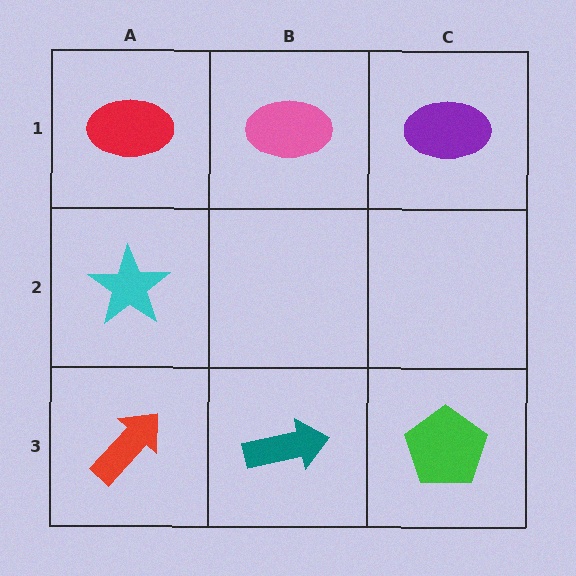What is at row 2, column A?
A cyan star.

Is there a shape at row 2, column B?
No, that cell is empty.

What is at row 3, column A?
A red arrow.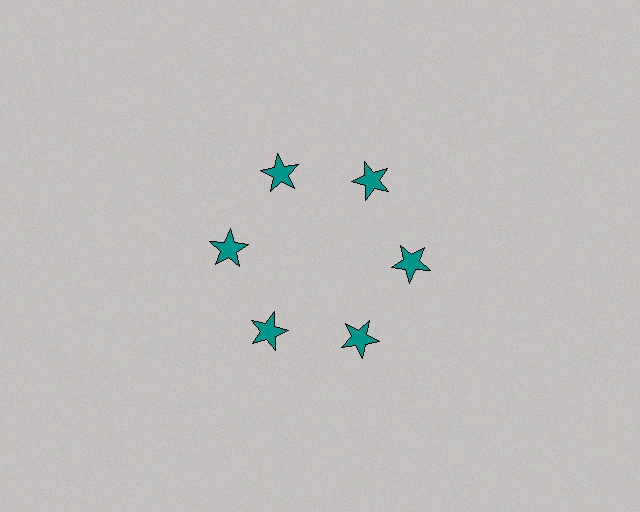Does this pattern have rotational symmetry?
Yes, this pattern has 6-fold rotational symmetry. It looks the same after rotating 60 degrees around the center.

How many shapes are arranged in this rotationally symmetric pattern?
There are 6 shapes, arranged in 6 groups of 1.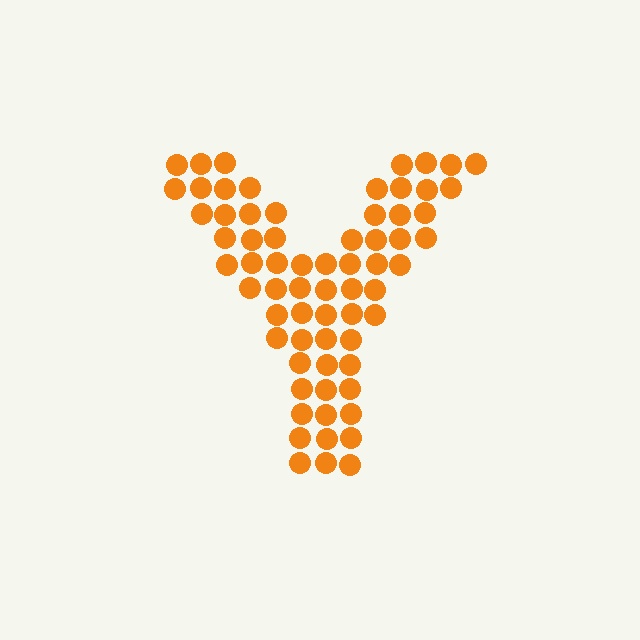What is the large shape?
The large shape is the letter Y.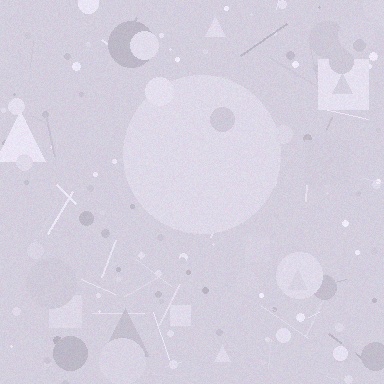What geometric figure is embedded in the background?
A circle is embedded in the background.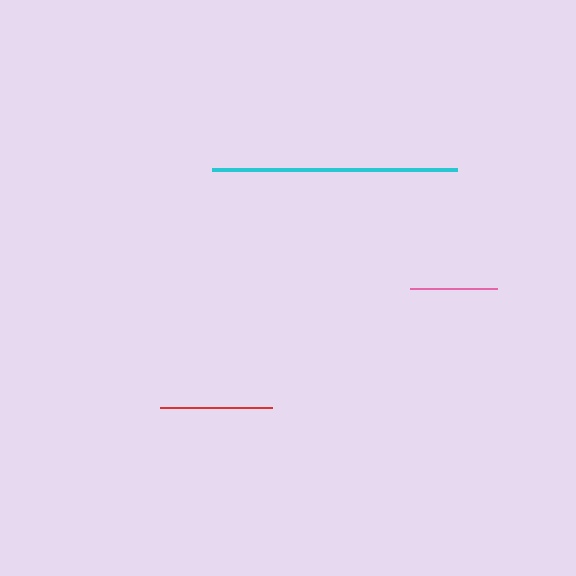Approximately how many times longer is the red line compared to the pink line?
The red line is approximately 1.3 times the length of the pink line.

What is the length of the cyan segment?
The cyan segment is approximately 245 pixels long.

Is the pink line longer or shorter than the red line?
The red line is longer than the pink line.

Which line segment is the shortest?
The pink line is the shortest at approximately 87 pixels.